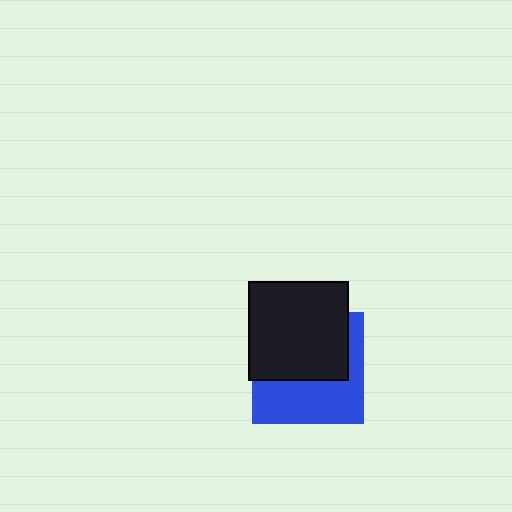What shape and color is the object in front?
The object in front is a black square.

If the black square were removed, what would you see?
You would see the complete blue square.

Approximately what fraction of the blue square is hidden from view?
Roughly 55% of the blue square is hidden behind the black square.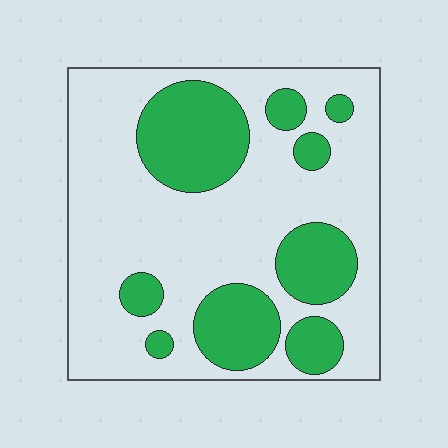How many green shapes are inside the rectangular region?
9.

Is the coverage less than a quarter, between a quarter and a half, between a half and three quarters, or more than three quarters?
Between a quarter and a half.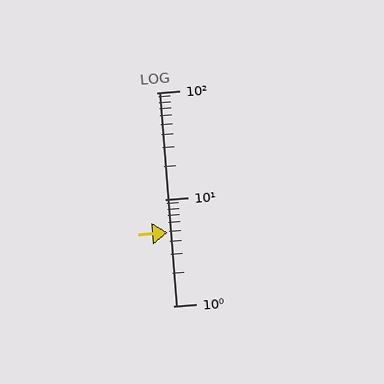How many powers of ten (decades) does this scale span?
The scale spans 2 decades, from 1 to 100.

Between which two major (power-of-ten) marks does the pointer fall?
The pointer is between 1 and 10.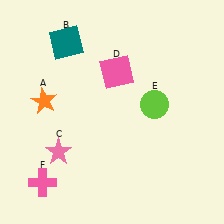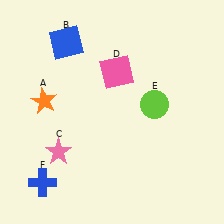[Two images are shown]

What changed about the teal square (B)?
In Image 1, B is teal. In Image 2, it changed to blue.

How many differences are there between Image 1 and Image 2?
There are 2 differences between the two images.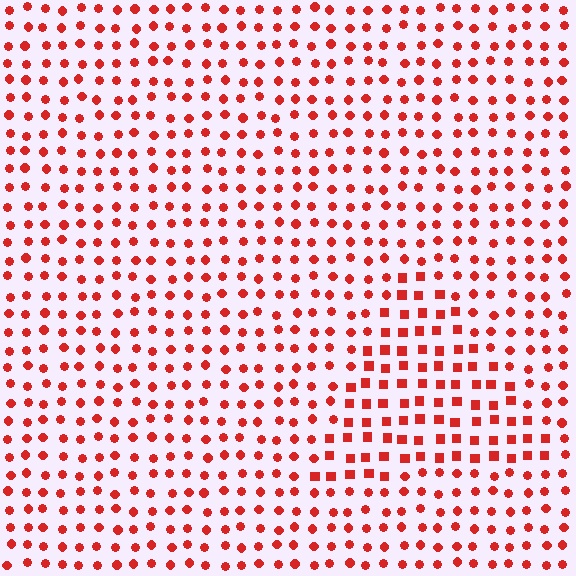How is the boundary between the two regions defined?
The boundary is defined by a change in element shape: squares inside vs. circles outside. All elements share the same color and spacing.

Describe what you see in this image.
The image is filled with small red elements arranged in a uniform grid. A triangle-shaped region contains squares, while the surrounding area contains circles. The boundary is defined purely by the change in element shape.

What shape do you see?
I see a triangle.